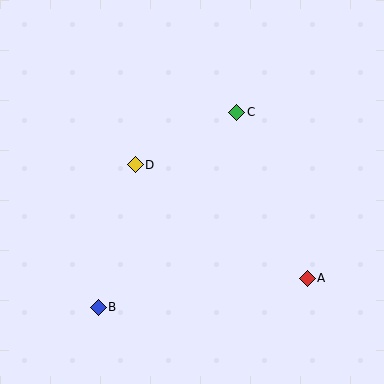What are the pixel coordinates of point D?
Point D is at (135, 165).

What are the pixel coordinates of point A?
Point A is at (307, 278).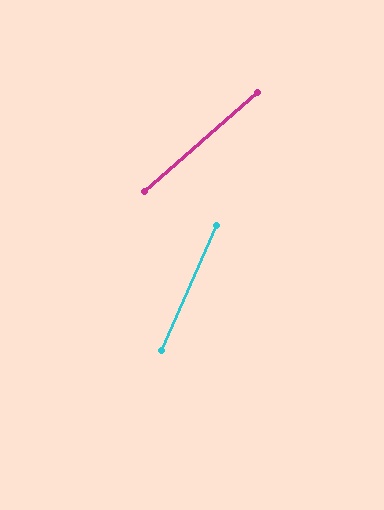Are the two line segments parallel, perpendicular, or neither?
Neither parallel nor perpendicular — they differ by about 25°.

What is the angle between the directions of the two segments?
Approximately 25 degrees.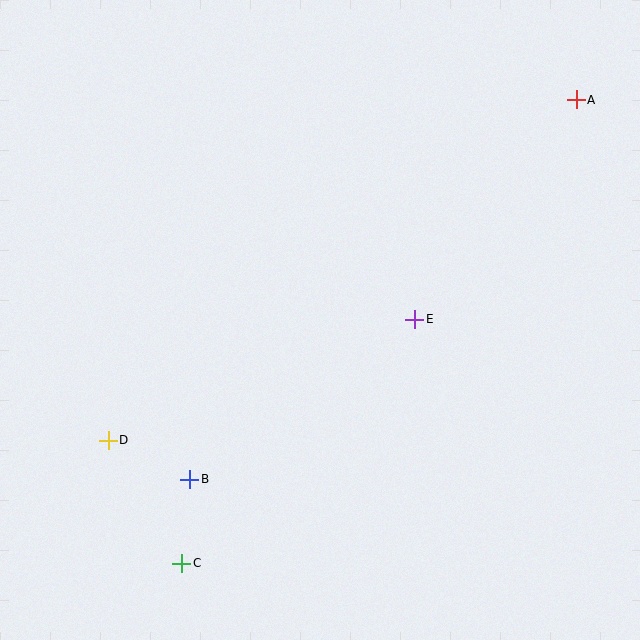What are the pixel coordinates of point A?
Point A is at (576, 100).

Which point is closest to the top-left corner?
Point D is closest to the top-left corner.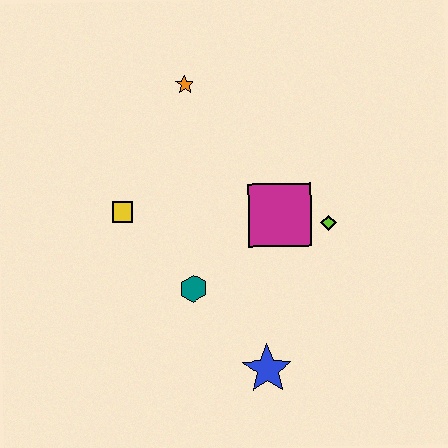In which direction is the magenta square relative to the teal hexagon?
The magenta square is to the right of the teal hexagon.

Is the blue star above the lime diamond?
No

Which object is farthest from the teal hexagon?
The orange star is farthest from the teal hexagon.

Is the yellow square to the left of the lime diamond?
Yes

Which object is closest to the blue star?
The teal hexagon is closest to the blue star.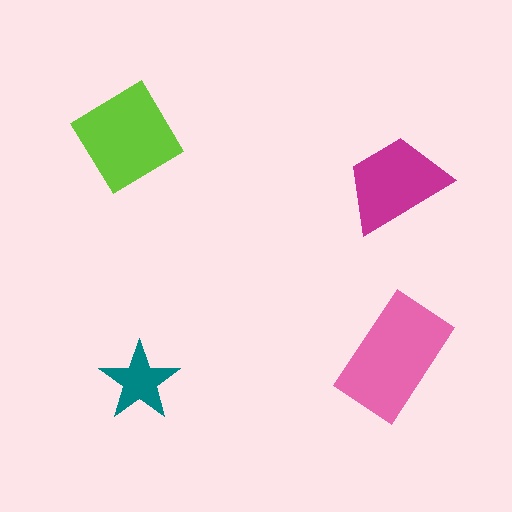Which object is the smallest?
The teal star.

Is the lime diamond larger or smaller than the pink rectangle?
Smaller.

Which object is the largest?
The pink rectangle.